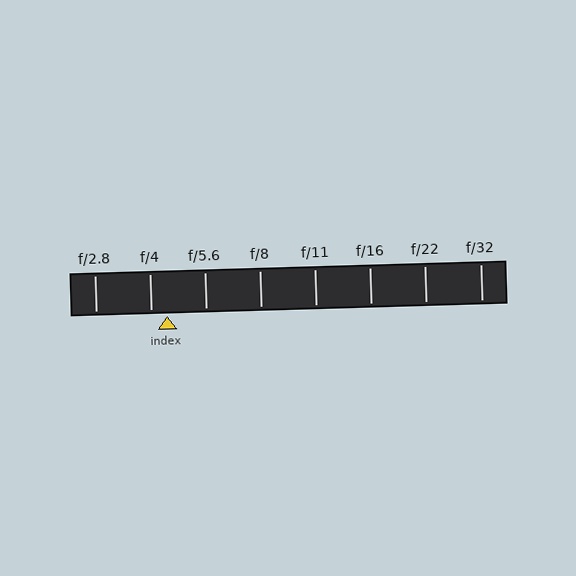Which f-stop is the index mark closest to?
The index mark is closest to f/4.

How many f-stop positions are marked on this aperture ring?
There are 8 f-stop positions marked.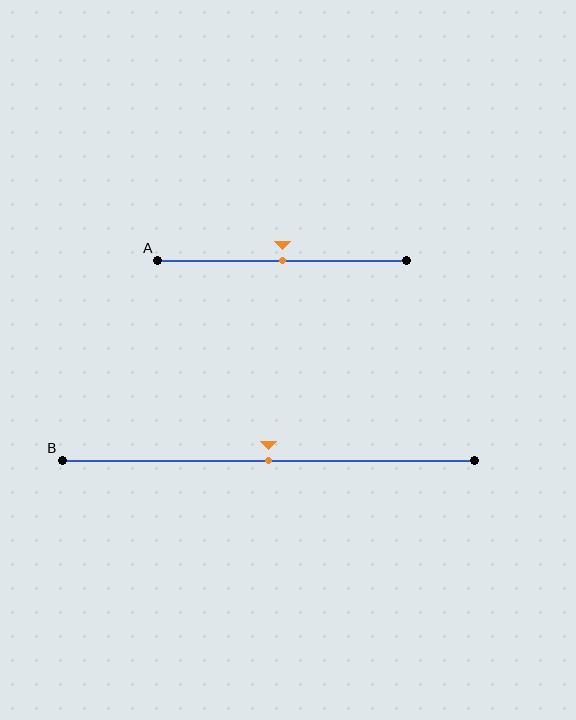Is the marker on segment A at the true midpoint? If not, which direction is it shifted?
Yes, the marker on segment A is at the true midpoint.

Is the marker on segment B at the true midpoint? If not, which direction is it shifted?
Yes, the marker on segment B is at the true midpoint.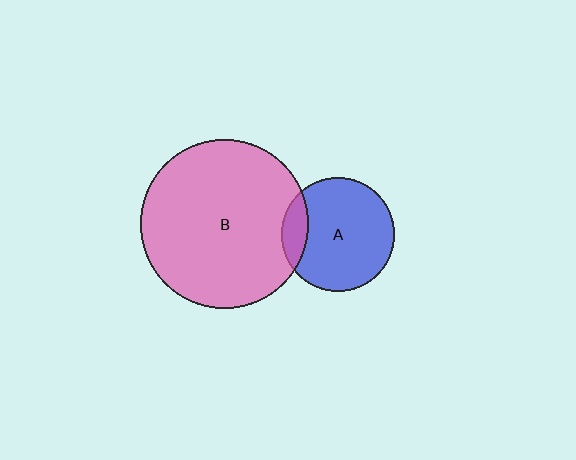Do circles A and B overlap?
Yes.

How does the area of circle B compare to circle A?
Approximately 2.2 times.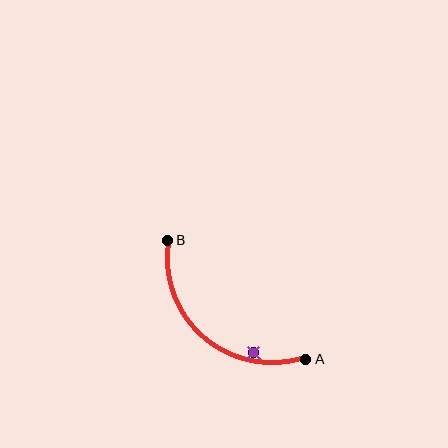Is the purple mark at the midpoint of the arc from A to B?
No — the purple mark does not lie on the arc at all. It sits slightly inside the curve.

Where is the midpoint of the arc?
The arc midpoint is the point on the curve farthest from the straight line joining A and B. It sits below and to the left of that line.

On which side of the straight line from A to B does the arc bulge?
The arc bulges below and to the left of the straight line connecting A and B.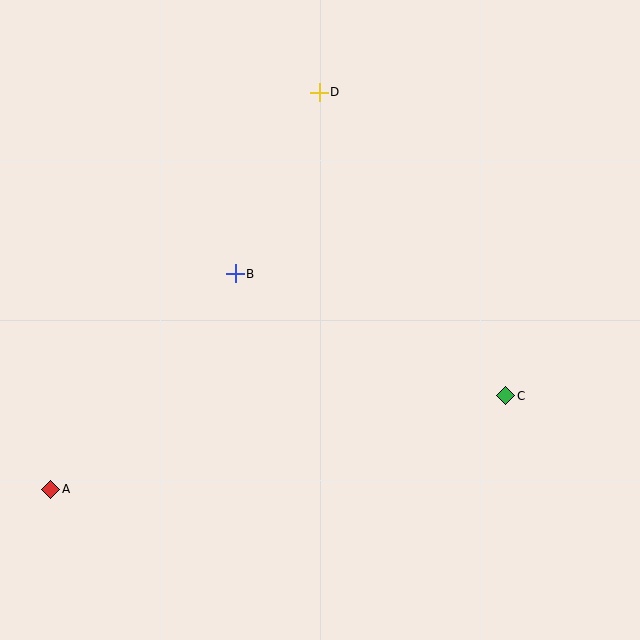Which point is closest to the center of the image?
Point B at (235, 274) is closest to the center.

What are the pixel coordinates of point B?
Point B is at (235, 274).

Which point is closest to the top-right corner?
Point D is closest to the top-right corner.